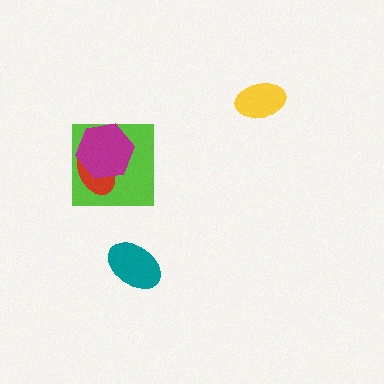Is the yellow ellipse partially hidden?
No, no other shape covers it.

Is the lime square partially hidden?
Yes, it is partially covered by another shape.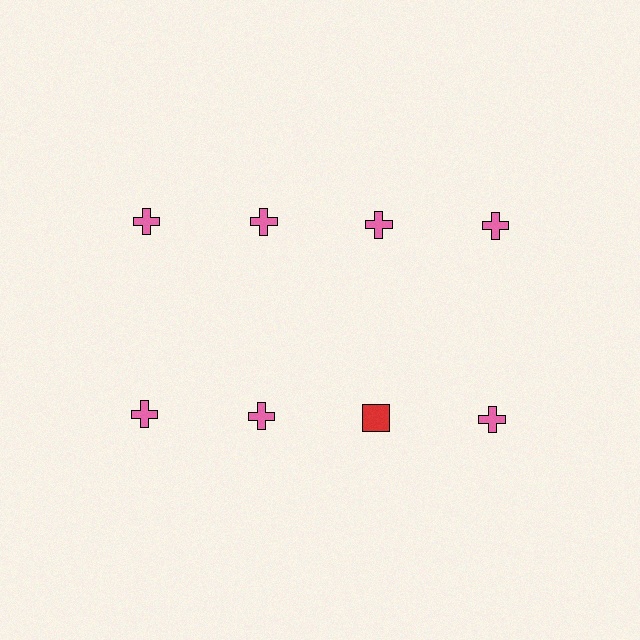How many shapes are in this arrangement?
There are 8 shapes arranged in a grid pattern.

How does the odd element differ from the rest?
It differs in both color (red instead of pink) and shape (square instead of cross).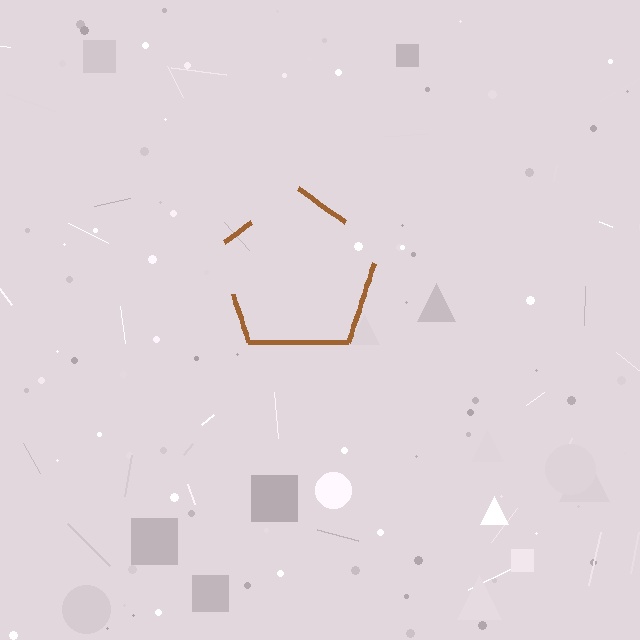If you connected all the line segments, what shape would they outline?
They would outline a pentagon.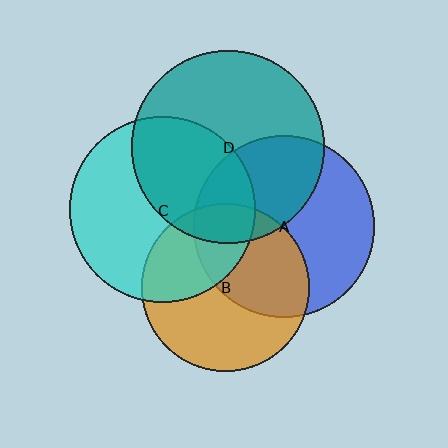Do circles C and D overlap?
Yes.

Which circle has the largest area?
Circle D (teal).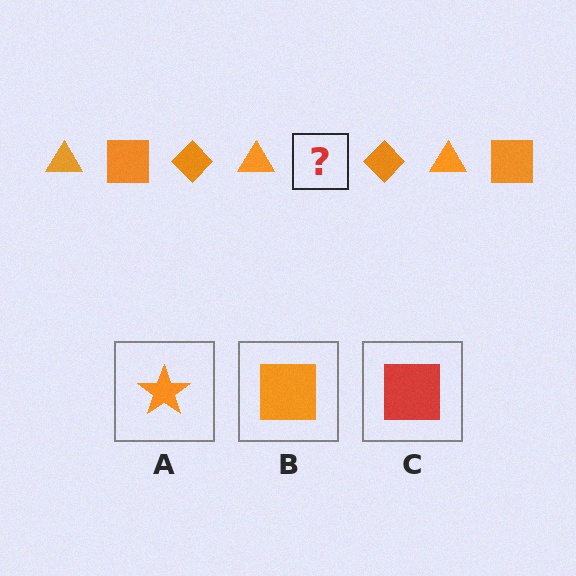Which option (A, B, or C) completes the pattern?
B.